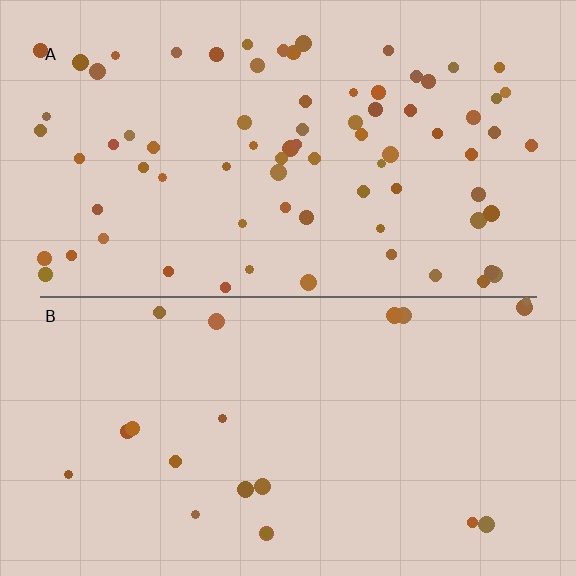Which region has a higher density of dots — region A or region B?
A (the top).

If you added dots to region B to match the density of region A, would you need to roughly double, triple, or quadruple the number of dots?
Approximately quadruple.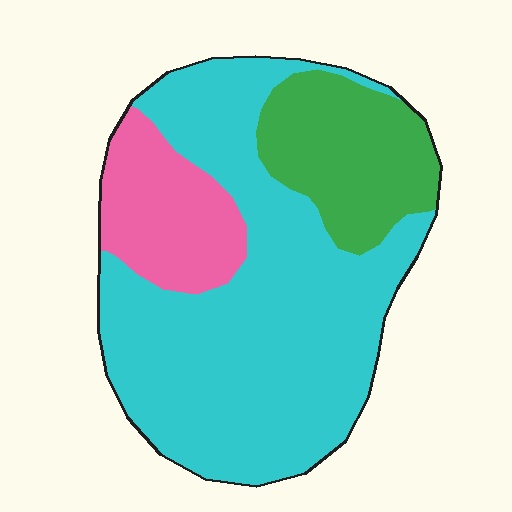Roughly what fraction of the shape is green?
Green covers around 20% of the shape.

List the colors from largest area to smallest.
From largest to smallest: cyan, green, pink.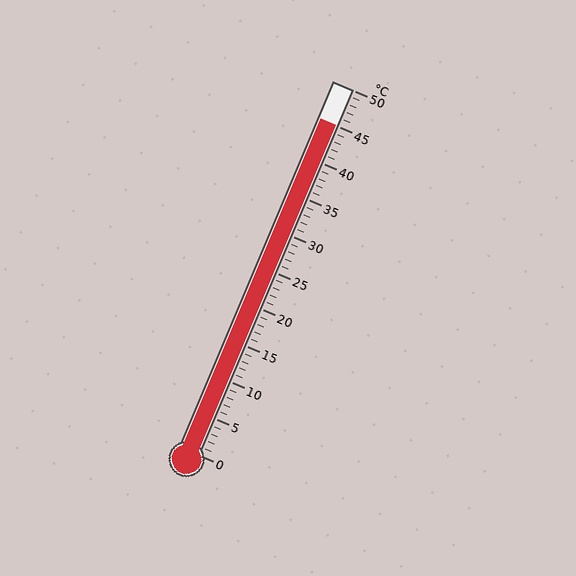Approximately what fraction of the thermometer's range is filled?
The thermometer is filled to approximately 90% of its range.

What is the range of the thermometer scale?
The thermometer scale ranges from 0°C to 50°C.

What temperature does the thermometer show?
The thermometer shows approximately 45°C.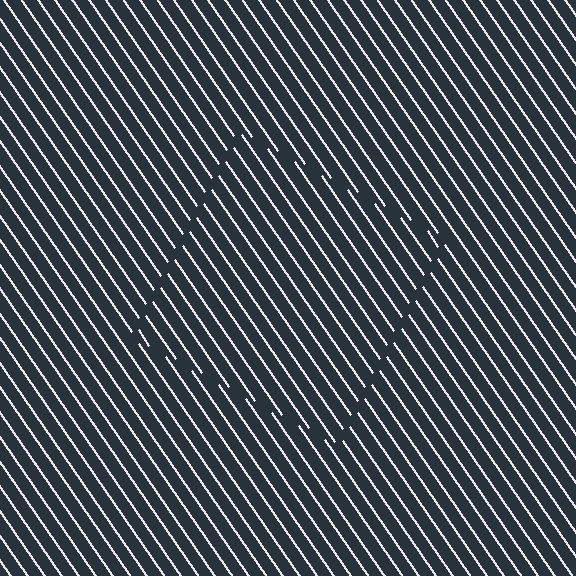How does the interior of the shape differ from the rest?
The interior of the shape contains the same grating, shifted by half a period — the contour is defined by the phase discontinuity where line-ends from the inner and outer gratings abut.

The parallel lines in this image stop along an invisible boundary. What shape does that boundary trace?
An illusory square. The interior of the shape contains the same grating, shifted by half a period — the contour is defined by the phase discontinuity where line-ends from the inner and outer gratings abut.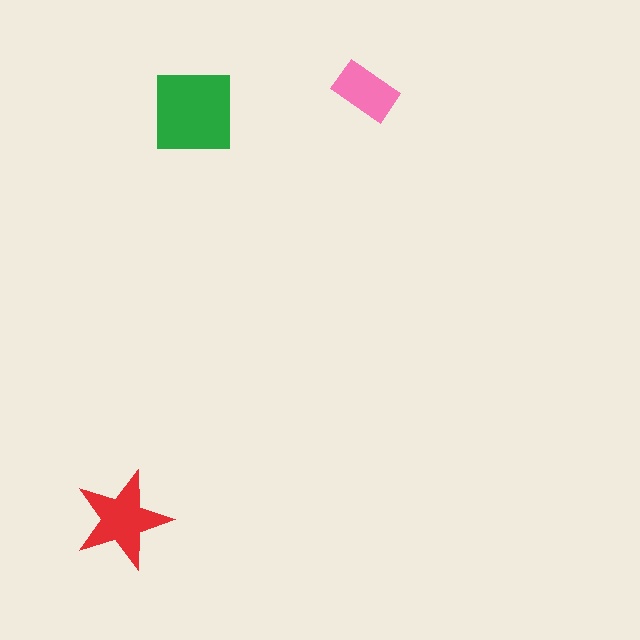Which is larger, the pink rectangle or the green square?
The green square.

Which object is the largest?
The green square.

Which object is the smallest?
The pink rectangle.